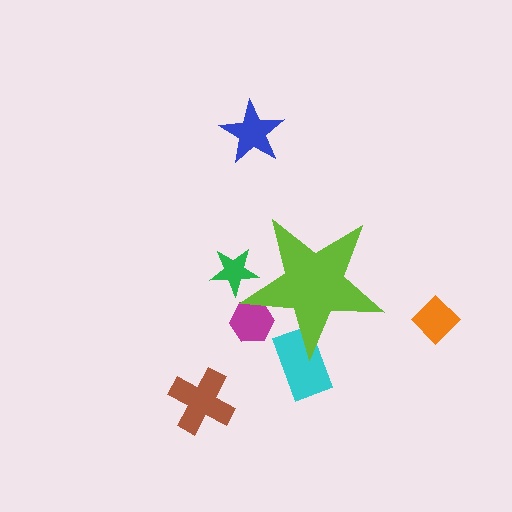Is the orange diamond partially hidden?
No, the orange diamond is fully visible.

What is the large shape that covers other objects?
A lime star.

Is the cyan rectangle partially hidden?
Yes, the cyan rectangle is partially hidden behind the lime star.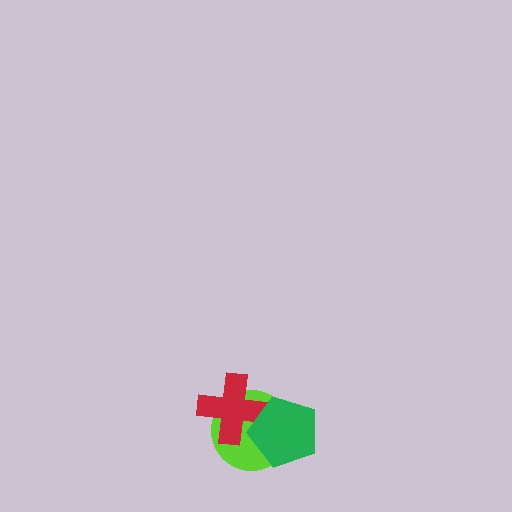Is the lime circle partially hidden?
Yes, it is partially covered by another shape.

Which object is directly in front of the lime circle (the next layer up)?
The red cross is directly in front of the lime circle.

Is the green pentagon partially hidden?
No, no other shape covers it.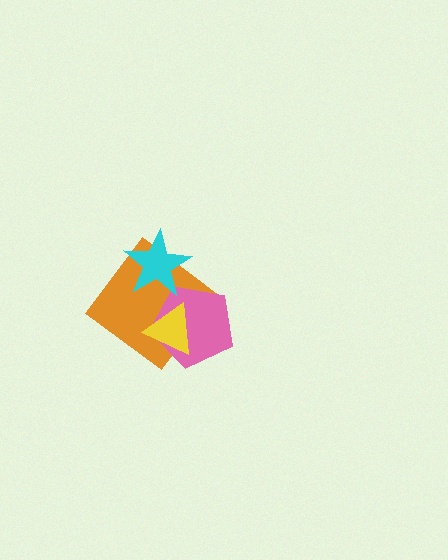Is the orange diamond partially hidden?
Yes, it is partially covered by another shape.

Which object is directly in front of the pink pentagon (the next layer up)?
The yellow triangle is directly in front of the pink pentagon.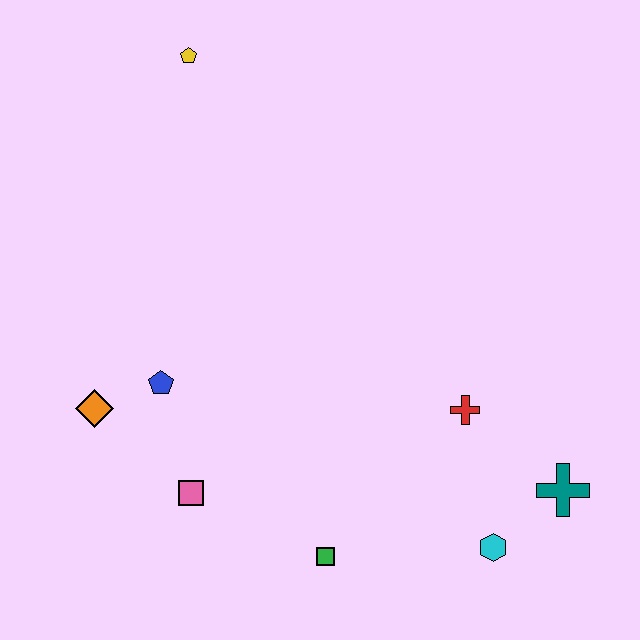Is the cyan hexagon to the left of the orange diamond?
No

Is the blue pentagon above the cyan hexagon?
Yes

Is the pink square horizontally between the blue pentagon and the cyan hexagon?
Yes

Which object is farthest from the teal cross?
The yellow pentagon is farthest from the teal cross.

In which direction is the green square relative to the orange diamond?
The green square is to the right of the orange diamond.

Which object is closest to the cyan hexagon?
The teal cross is closest to the cyan hexagon.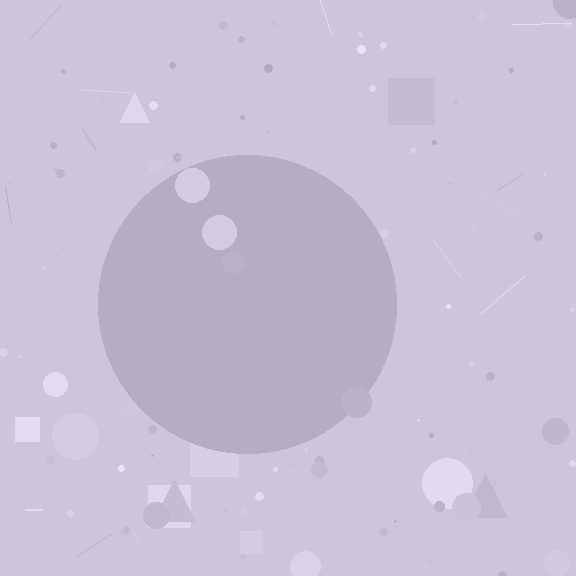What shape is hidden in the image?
A circle is hidden in the image.